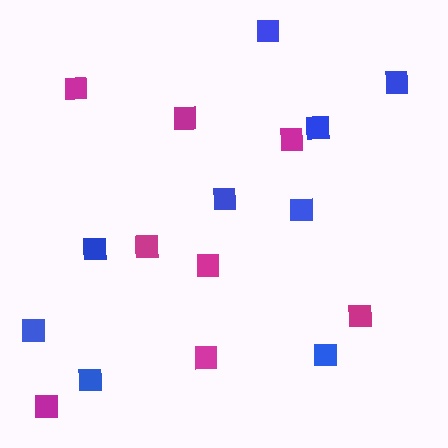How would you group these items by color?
There are 2 groups: one group of blue squares (9) and one group of magenta squares (8).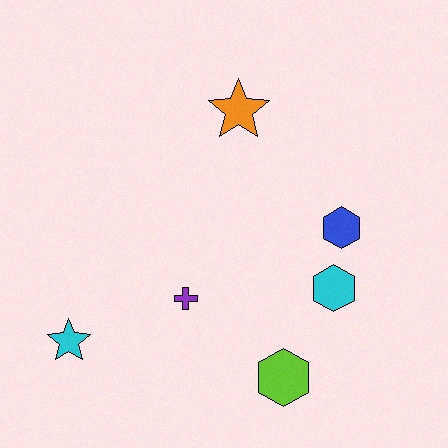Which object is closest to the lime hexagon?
The cyan hexagon is closest to the lime hexagon.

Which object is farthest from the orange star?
The cyan star is farthest from the orange star.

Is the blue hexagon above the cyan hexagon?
Yes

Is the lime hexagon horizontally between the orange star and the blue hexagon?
Yes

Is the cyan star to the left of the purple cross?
Yes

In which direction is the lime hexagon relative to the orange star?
The lime hexagon is below the orange star.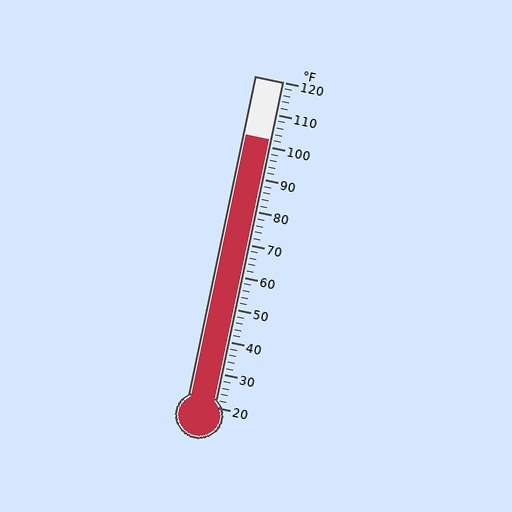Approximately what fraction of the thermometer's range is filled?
The thermometer is filled to approximately 80% of its range.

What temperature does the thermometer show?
The thermometer shows approximately 102°F.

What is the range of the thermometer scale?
The thermometer scale ranges from 20°F to 120°F.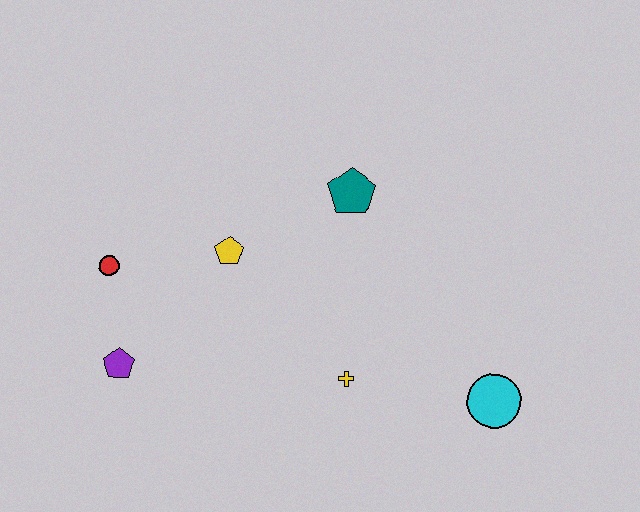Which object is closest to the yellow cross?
The cyan circle is closest to the yellow cross.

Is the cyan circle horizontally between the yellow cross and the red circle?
No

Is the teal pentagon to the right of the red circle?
Yes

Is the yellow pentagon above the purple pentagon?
Yes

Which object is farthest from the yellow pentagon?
The cyan circle is farthest from the yellow pentagon.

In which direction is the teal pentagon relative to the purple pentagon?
The teal pentagon is to the right of the purple pentagon.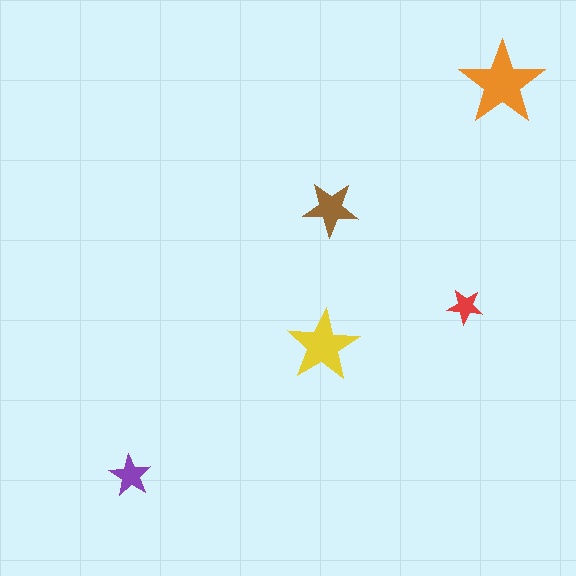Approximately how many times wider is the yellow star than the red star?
About 2 times wider.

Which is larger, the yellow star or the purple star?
The yellow one.